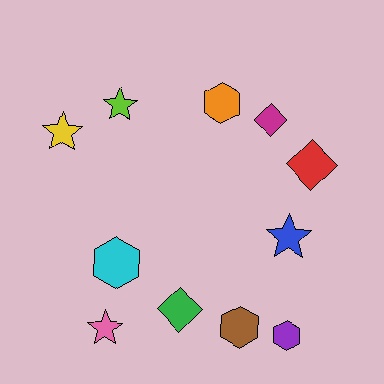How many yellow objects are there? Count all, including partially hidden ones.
There is 1 yellow object.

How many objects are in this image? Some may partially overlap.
There are 11 objects.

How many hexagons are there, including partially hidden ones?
There are 4 hexagons.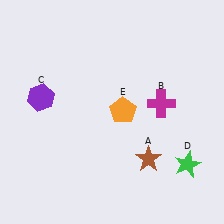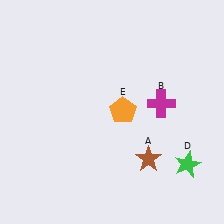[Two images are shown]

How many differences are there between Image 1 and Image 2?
There is 1 difference between the two images.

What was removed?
The purple hexagon (C) was removed in Image 2.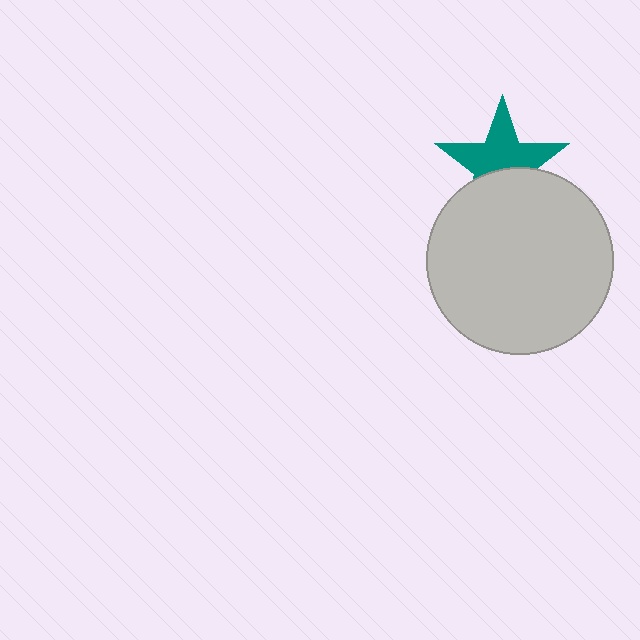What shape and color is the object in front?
The object in front is a light gray circle.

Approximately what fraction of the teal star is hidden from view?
Roughly 41% of the teal star is hidden behind the light gray circle.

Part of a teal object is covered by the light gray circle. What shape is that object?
It is a star.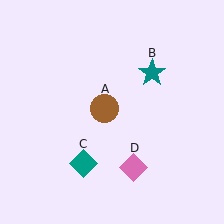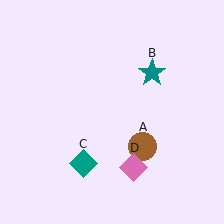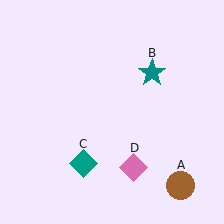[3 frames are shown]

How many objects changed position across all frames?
1 object changed position: brown circle (object A).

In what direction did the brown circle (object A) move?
The brown circle (object A) moved down and to the right.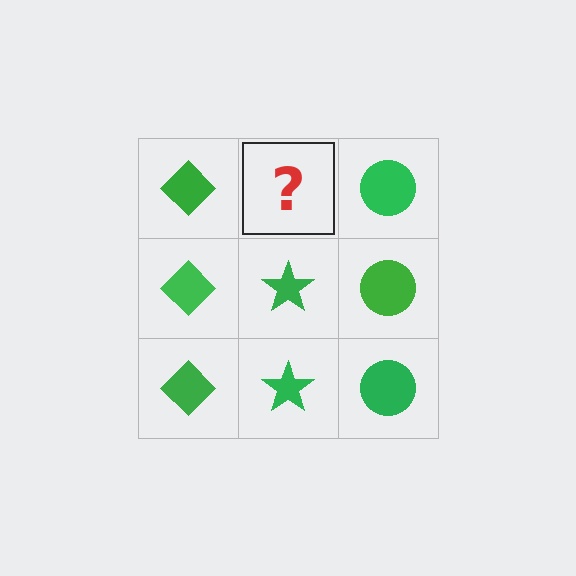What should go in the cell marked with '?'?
The missing cell should contain a green star.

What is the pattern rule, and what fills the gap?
The rule is that each column has a consistent shape. The gap should be filled with a green star.